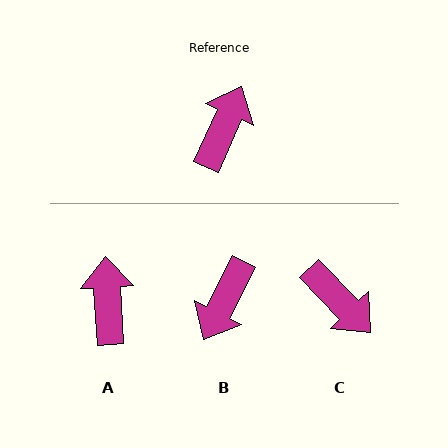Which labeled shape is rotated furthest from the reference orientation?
B, about 177 degrees away.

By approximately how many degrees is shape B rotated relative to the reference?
Approximately 177 degrees counter-clockwise.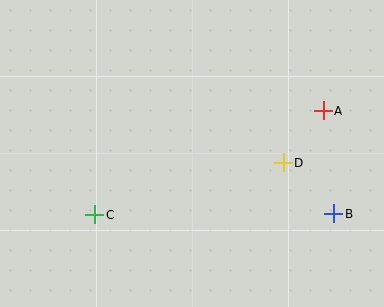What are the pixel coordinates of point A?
Point A is at (323, 111).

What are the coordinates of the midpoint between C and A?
The midpoint between C and A is at (209, 163).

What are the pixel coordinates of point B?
Point B is at (334, 214).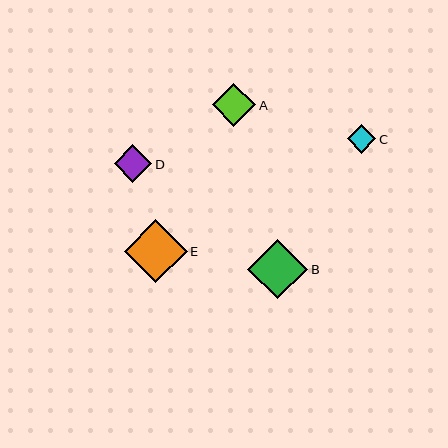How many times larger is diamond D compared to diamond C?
Diamond D is approximately 1.3 times the size of diamond C.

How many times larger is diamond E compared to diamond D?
Diamond E is approximately 1.7 times the size of diamond D.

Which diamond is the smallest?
Diamond C is the smallest with a size of approximately 29 pixels.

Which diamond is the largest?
Diamond E is the largest with a size of approximately 63 pixels.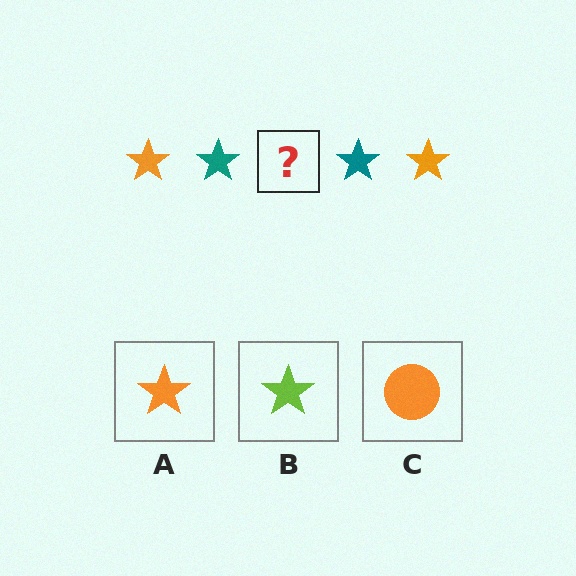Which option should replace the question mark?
Option A.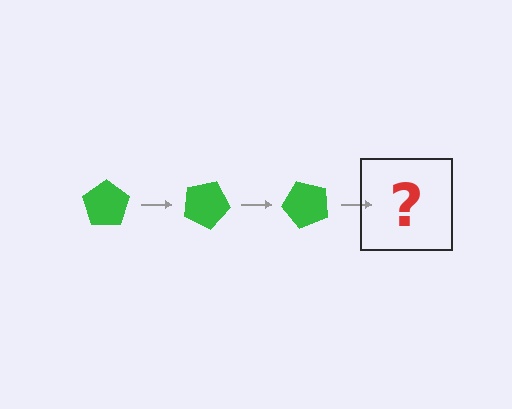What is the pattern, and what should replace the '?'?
The pattern is that the pentagon rotates 25 degrees each step. The '?' should be a green pentagon rotated 75 degrees.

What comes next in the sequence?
The next element should be a green pentagon rotated 75 degrees.